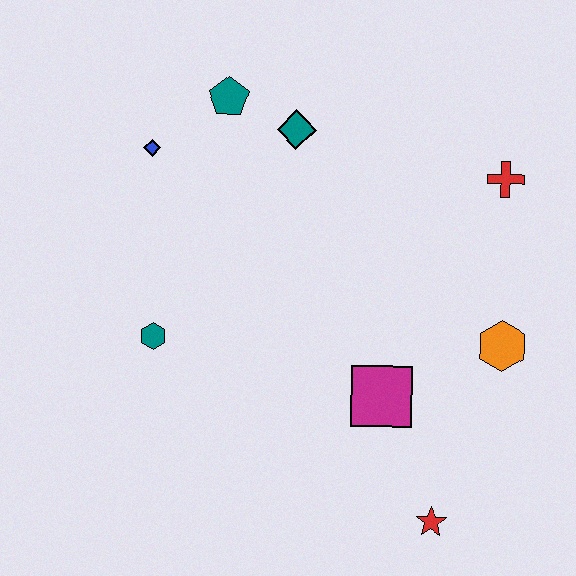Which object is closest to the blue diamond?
The teal pentagon is closest to the blue diamond.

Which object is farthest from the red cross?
The teal hexagon is farthest from the red cross.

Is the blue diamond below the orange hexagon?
No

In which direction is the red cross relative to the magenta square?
The red cross is above the magenta square.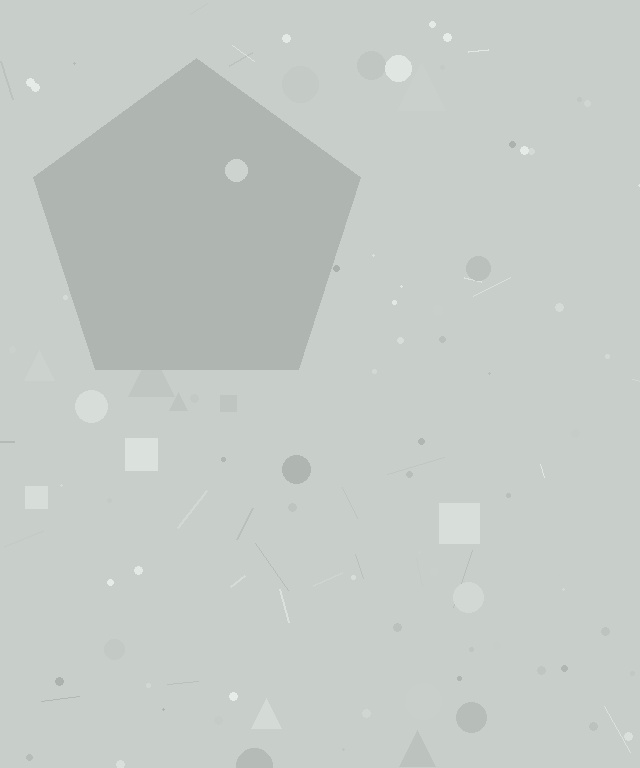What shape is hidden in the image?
A pentagon is hidden in the image.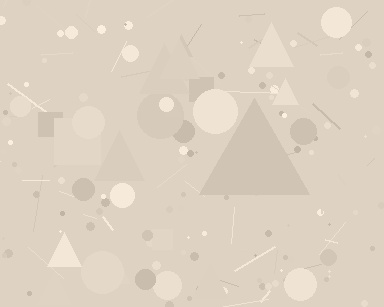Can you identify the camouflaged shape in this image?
The camouflaged shape is a triangle.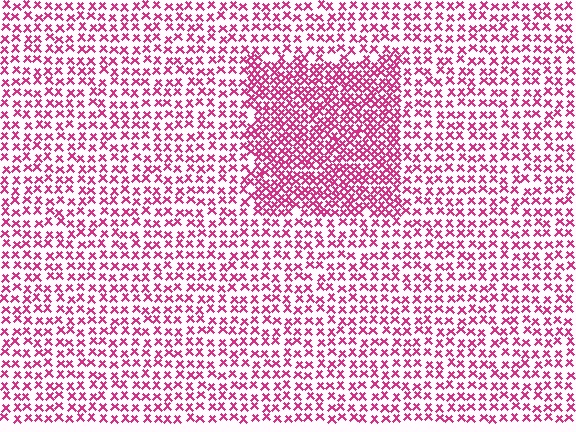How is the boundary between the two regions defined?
The boundary is defined by a change in element density (approximately 2.0x ratio). All elements are the same color, size, and shape.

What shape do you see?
I see a rectangle.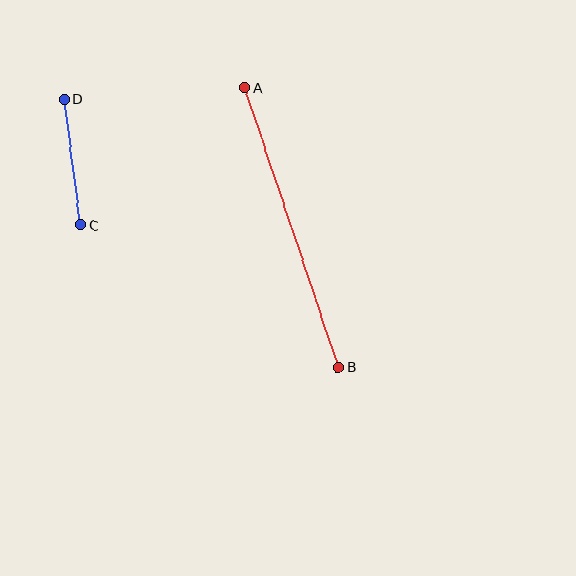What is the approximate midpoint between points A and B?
The midpoint is at approximately (291, 228) pixels.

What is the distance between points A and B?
The distance is approximately 295 pixels.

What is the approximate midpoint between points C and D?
The midpoint is at approximately (73, 162) pixels.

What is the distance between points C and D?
The distance is approximately 127 pixels.